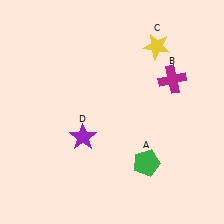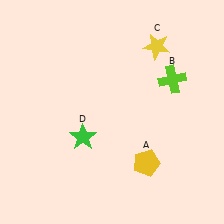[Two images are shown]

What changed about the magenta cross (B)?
In Image 1, B is magenta. In Image 2, it changed to lime.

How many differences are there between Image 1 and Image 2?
There are 3 differences between the two images.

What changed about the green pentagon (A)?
In Image 1, A is green. In Image 2, it changed to yellow.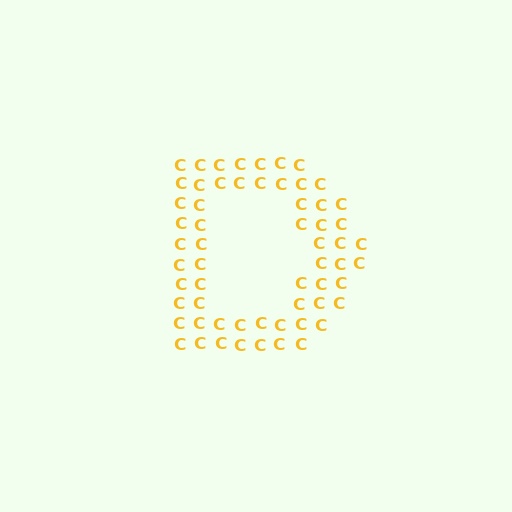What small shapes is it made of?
It is made of small letter C's.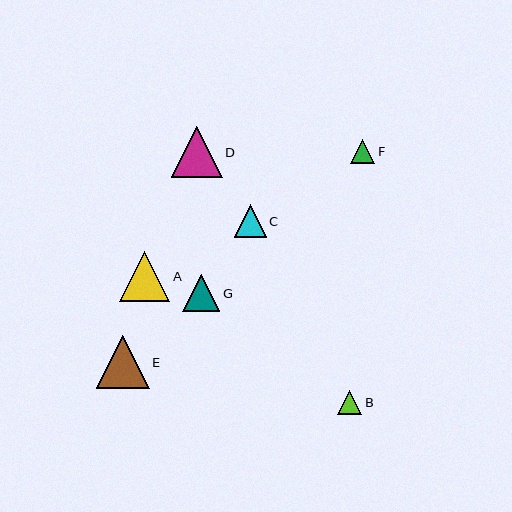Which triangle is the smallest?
Triangle F is the smallest with a size of approximately 24 pixels.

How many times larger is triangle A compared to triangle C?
Triangle A is approximately 1.6 times the size of triangle C.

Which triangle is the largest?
Triangle E is the largest with a size of approximately 53 pixels.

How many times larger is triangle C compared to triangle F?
Triangle C is approximately 1.3 times the size of triangle F.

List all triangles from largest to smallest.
From largest to smallest: E, D, A, G, C, B, F.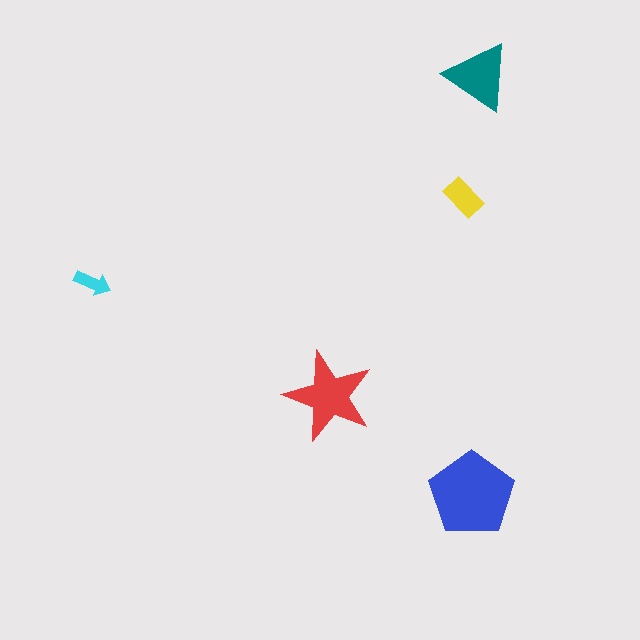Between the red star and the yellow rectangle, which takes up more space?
The red star.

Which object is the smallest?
The cyan arrow.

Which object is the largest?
The blue pentagon.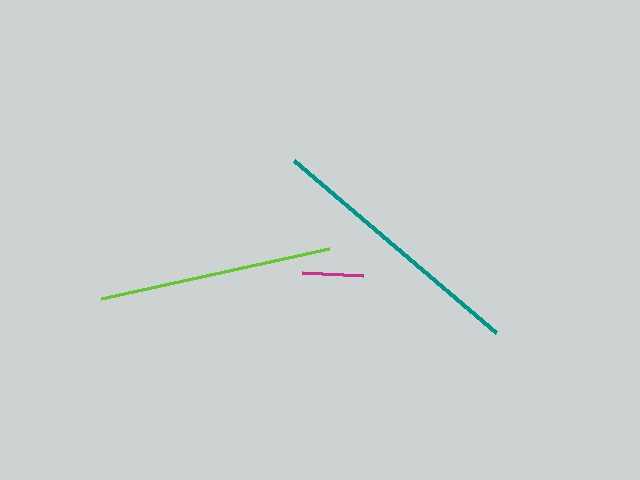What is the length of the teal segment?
The teal segment is approximately 265 pixels long.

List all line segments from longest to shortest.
From longest to shortest: teal, lime, magenta.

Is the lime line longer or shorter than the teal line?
The teal line is longer than the lime line.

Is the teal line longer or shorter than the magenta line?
The teal line is longer than the magenta line.